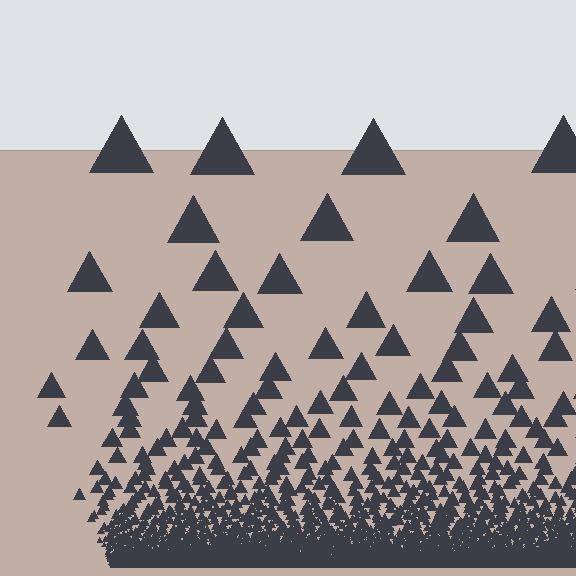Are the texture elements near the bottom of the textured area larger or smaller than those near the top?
Smaller. The gradient is inverted — elements near the bottom are smaller and denser.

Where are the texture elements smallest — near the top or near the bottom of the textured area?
Near the bottom.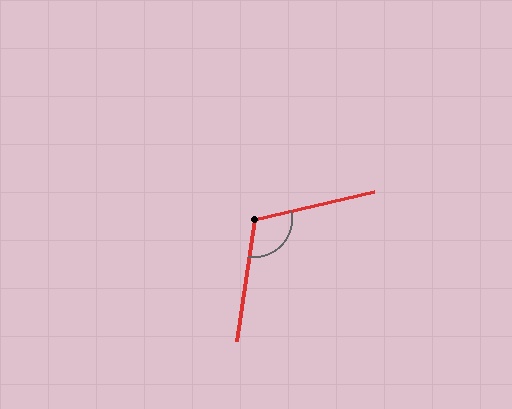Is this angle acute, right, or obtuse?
It is obtuse.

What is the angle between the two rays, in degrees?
Approximately 111 degrees.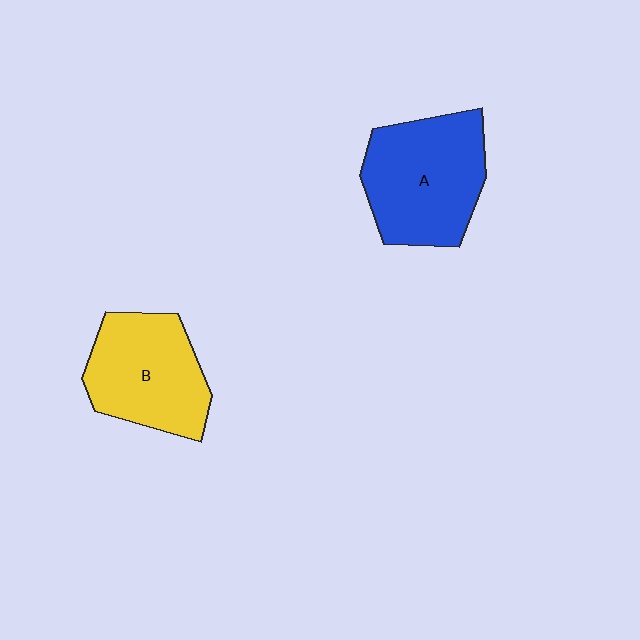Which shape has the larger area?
Shape A (blue).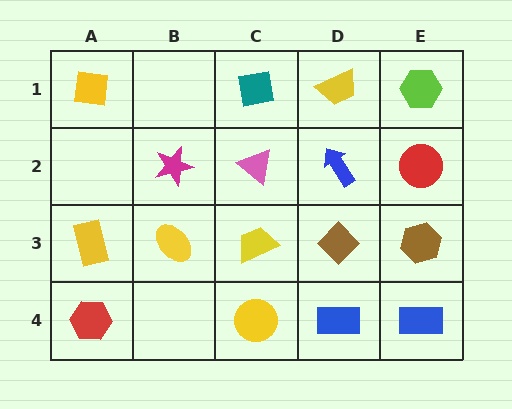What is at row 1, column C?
A teal square.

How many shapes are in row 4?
4 shapes.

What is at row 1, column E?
A lime hexagon.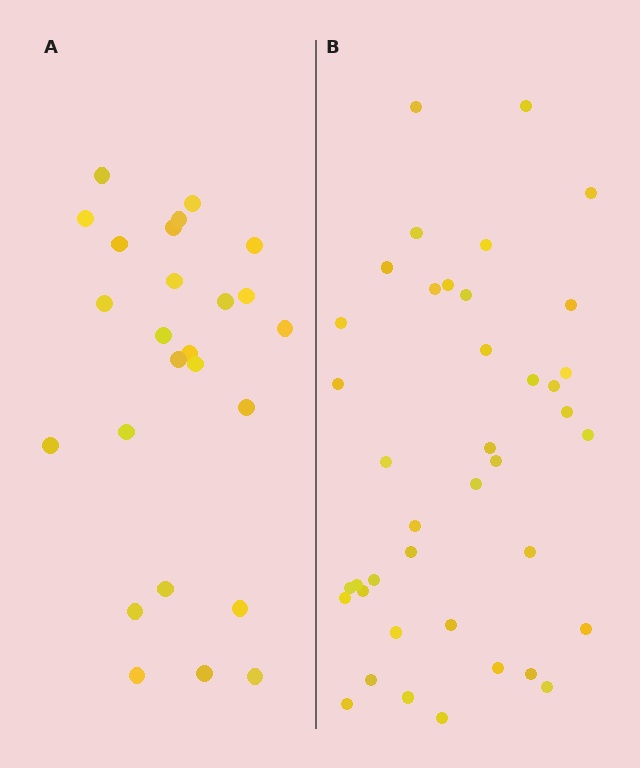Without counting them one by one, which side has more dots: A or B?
Region B (the right region) has more dots.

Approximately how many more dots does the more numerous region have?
Region B has approximately 15 more dots than region A.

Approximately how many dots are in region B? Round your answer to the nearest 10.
About 40 dots.